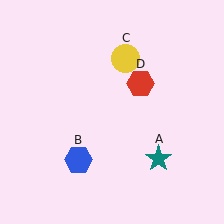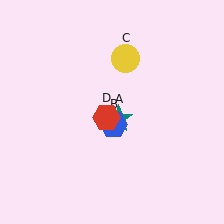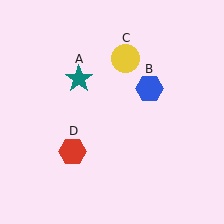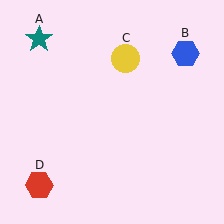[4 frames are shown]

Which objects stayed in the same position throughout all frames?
Yellow circle (object C) remained stationary.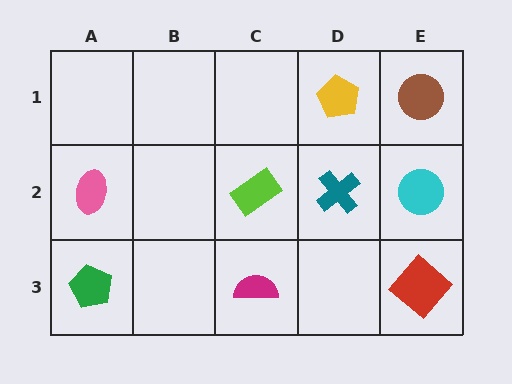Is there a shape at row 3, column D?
No, that cell is empty.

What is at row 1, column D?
A yellow pentagon.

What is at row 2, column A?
A pink ellipse.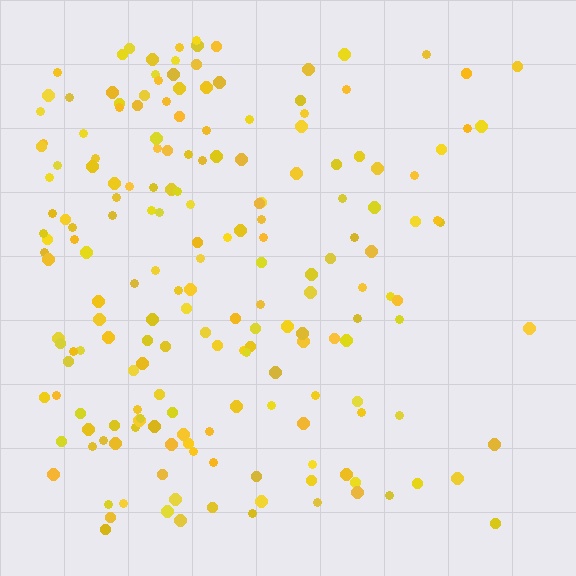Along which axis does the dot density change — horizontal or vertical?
Horizontal.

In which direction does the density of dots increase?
From right to left, with the left side densest.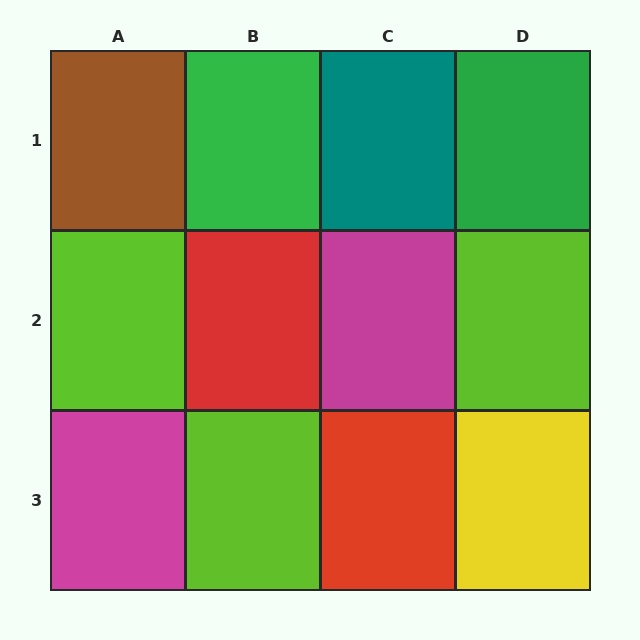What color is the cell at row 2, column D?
Lime.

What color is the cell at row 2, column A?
Lime.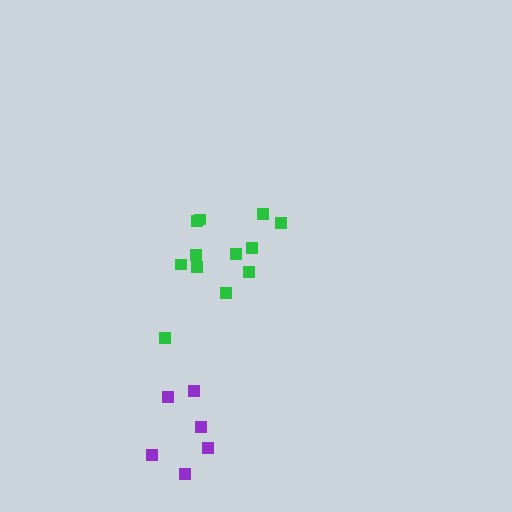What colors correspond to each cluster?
The clusters are colored: purple, green.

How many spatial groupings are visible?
There are 2 spatial groupings.